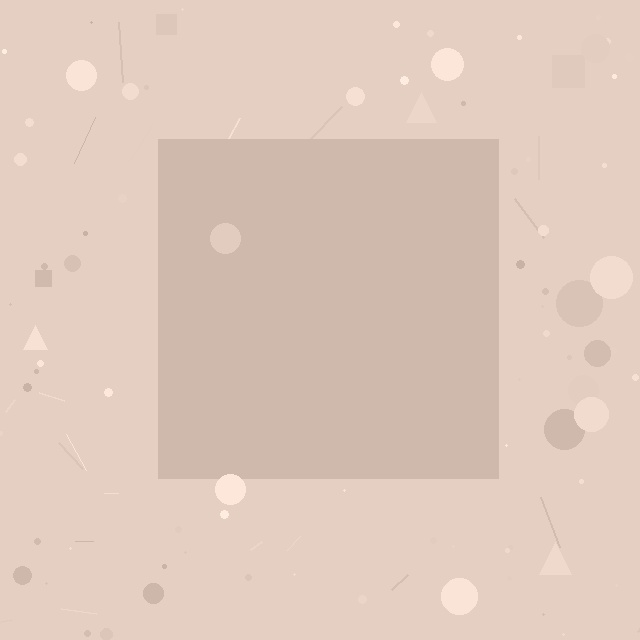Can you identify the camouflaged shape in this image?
The camouflaged shape is a square.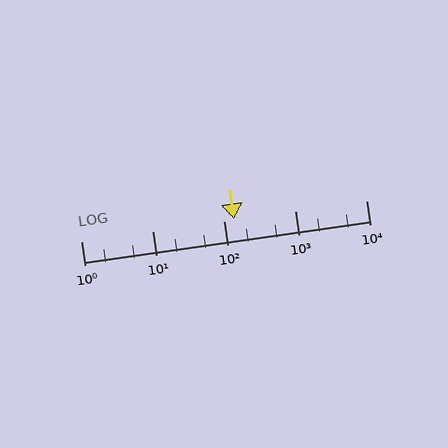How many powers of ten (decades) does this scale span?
The scale spans 4 decades, from 1 to 10000.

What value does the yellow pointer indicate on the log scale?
The pointer indicates approximately 140.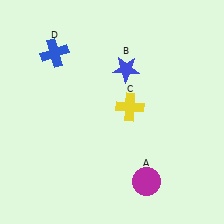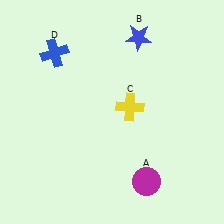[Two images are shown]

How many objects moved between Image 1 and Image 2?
1 object moved between the two images.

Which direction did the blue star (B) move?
The blue star (B) moved up.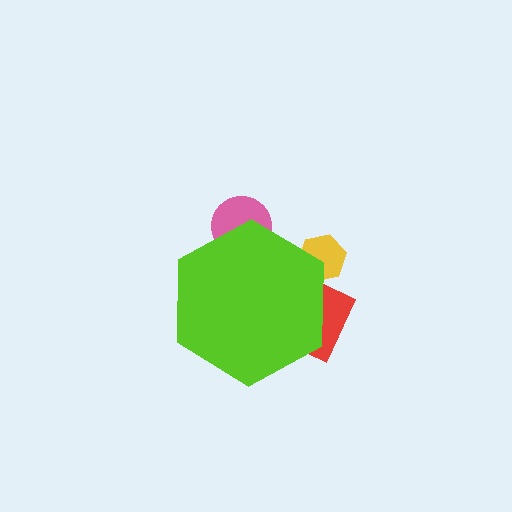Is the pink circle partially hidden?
Yes, the pink circle is partially hidden behind the lime hexagon.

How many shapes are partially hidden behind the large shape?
3 shapes are partially hidden.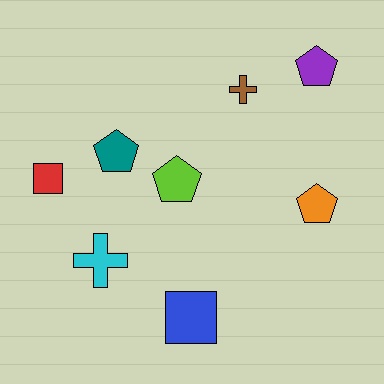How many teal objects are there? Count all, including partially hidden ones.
There is 1 teal object.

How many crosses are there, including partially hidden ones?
There are 2 crosses.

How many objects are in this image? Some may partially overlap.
There are 8 objects.